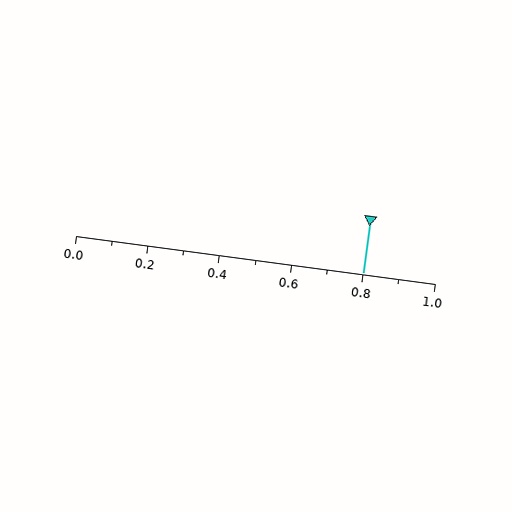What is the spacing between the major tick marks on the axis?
The major ticks are spaced 0.2 apart.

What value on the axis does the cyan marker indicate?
The marker indicates approximately 0.8.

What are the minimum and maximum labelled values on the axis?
The axis runs from 0.0 to 1.0.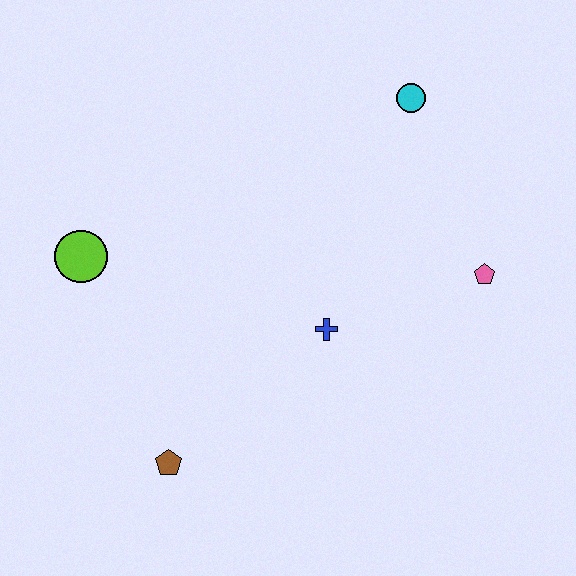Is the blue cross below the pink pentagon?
Yes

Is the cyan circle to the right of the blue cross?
Yes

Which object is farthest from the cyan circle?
The brown pentagon is farthest from the cyan circle.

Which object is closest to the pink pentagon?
The blue cross is closest to the pink pentagon.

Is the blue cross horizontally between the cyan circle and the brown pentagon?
Yes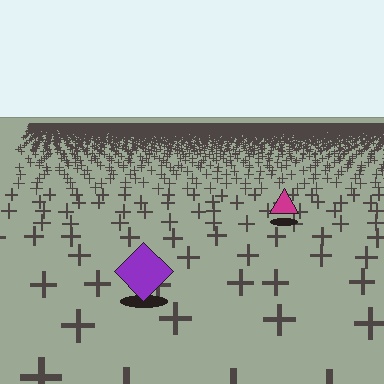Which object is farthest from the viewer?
The magenta triangle is farthest from the viewer. It appears smaller and the ground texture around it is denser.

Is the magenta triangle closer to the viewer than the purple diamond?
No. The purple diamond is closer — you can tell from the texture gradient: the ground texture is coarser near it.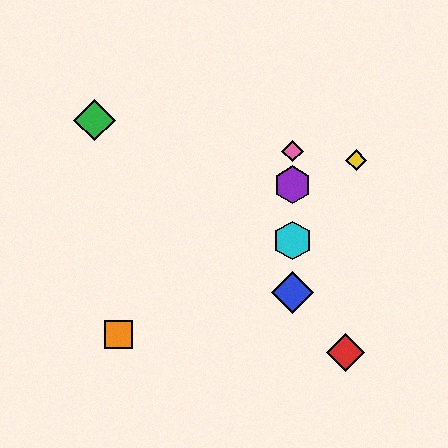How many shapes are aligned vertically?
4 shapes (the blue diamond, the purple hexagon, the cyan hexagon, the pink diamond) are aligned vertically.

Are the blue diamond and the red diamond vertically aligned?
No, the blue diamond is at x≈292 and the red diamond is at x≈345.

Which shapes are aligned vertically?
The blue diamond, the purple hexagon, the cyan hexagon, the pink diamond are aligned vertically.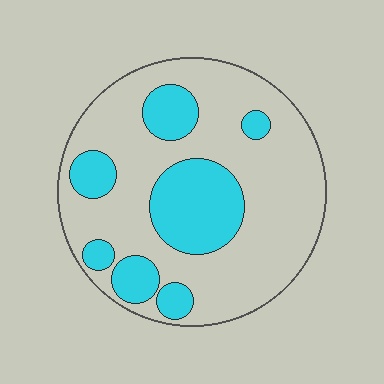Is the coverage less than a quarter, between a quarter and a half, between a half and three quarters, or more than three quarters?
Between a quarter and a half.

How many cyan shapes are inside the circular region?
7.